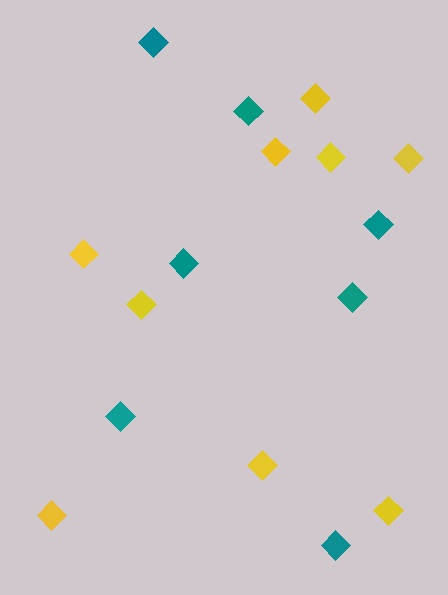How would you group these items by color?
There are 2 groups: one group of yellow diamonds (9) and one group of teal diamonds (7).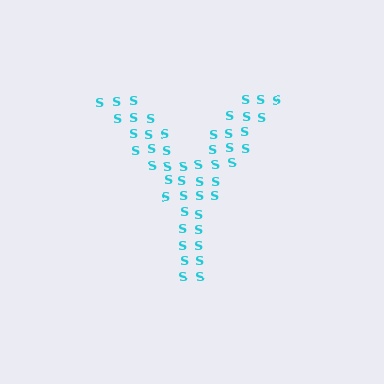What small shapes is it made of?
It is made of small letter S's.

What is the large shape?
The large shape is the letter Y.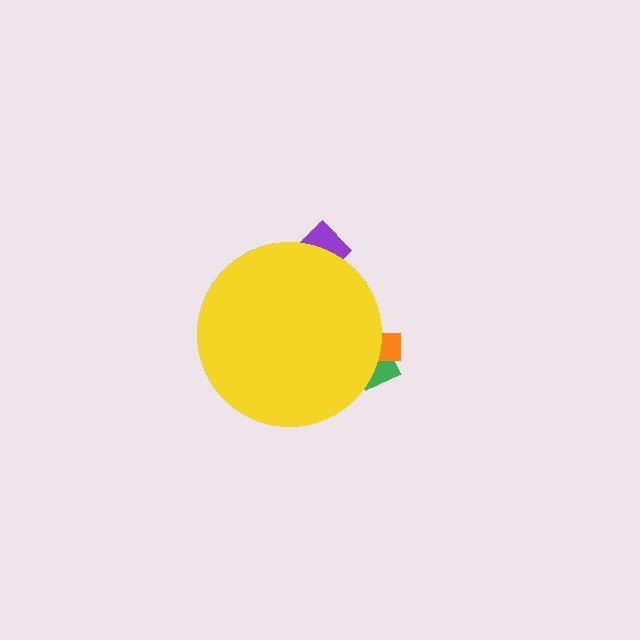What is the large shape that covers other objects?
A yellow circle.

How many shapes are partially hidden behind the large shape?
3 shapes are partially hidden.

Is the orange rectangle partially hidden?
Yes, the orange rectangle is partially hidden behind the yellow circle.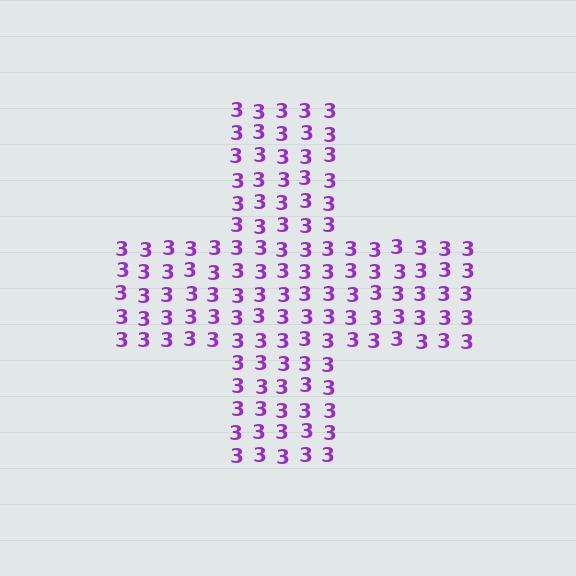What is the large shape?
The large shape is a cross.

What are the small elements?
The small elements are digit 3's.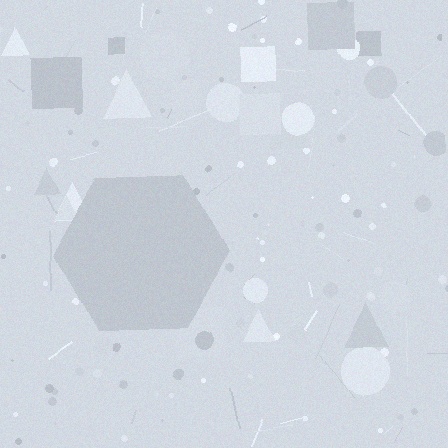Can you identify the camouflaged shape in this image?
The camouflaged shape is a hexagon.